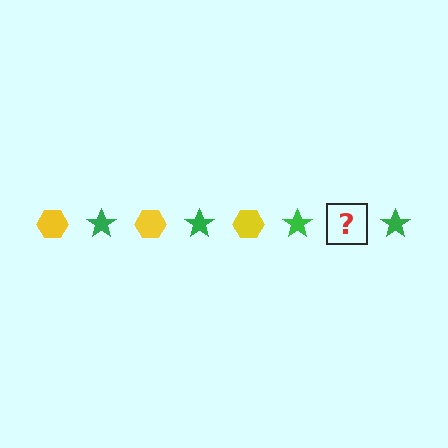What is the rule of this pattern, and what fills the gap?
The rule is that the pattern alternates between yellow hexagon and green star. The gap should be filled with a yellow hexagon.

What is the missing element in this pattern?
The missing element is a yellow hexagon.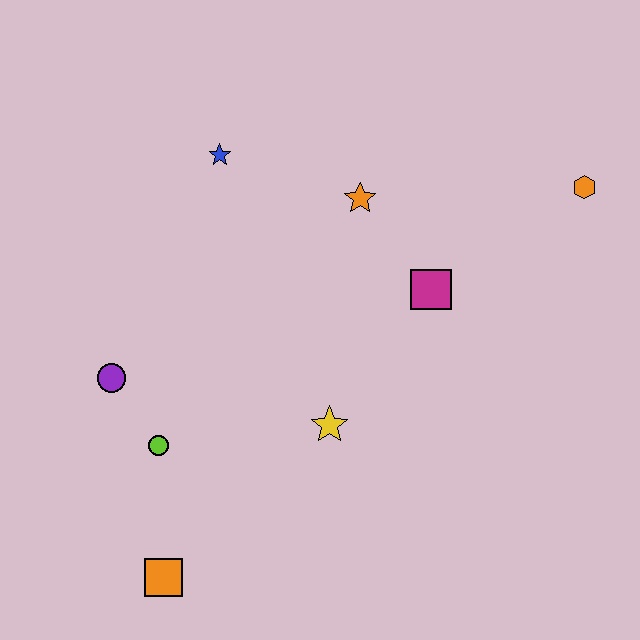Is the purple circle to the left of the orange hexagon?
Yes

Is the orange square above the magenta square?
No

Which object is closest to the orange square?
The lime circle is closest to the orange square.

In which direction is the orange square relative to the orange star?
The orange square is below the orange star.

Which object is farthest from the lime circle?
The orange hexagon is farthest from the lime circle.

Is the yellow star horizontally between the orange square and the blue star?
No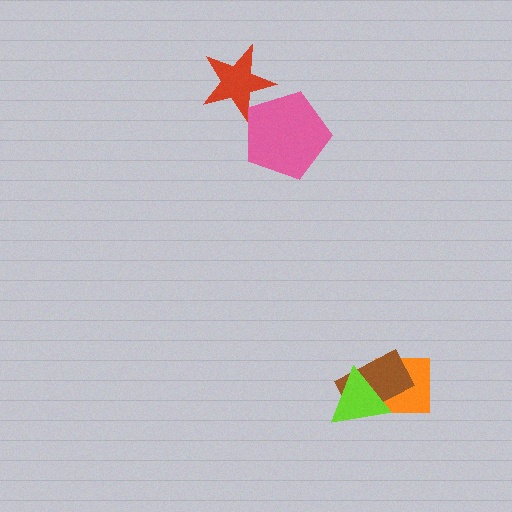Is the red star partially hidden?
Yes, it is partially covered by another shape.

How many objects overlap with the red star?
1 object overlaps with the red star.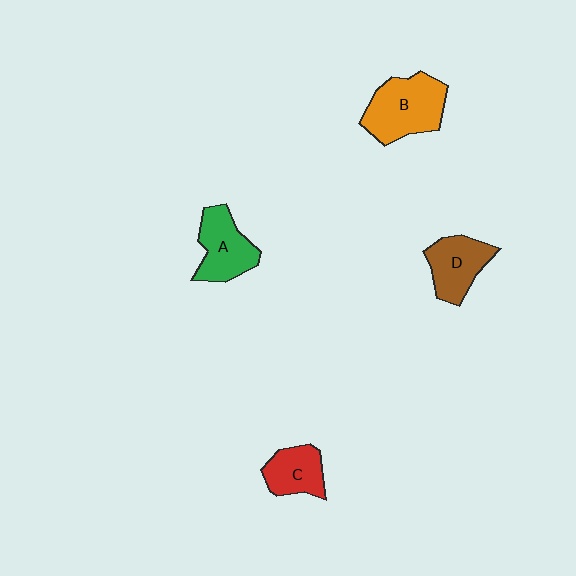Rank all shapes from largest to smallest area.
From largest to smallest: B (orange), A (green), D (brown), C (red).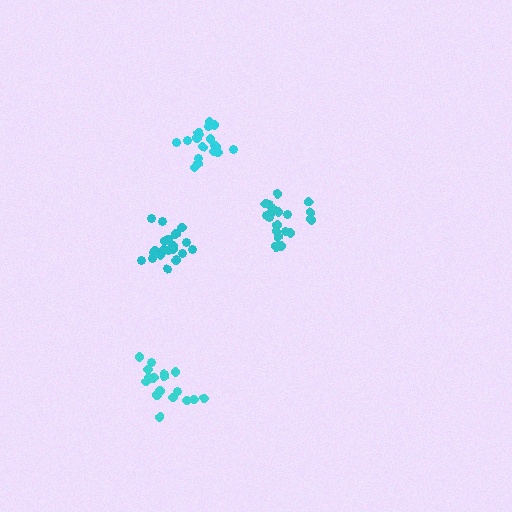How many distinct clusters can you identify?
There are 4 distinct clusters.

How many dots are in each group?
Group 1: 20 dots, Group 2: 21 dots, Group 3: 18 dots, Group 4: 18 dots (77 total).